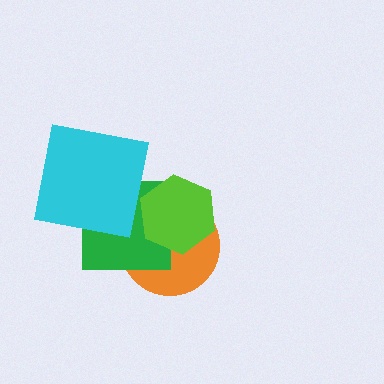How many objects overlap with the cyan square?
1 object overlaps with the cyan square.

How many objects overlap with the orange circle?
2 objects overlap with the orange circle.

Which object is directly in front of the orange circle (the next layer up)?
The green square is directly in front of the orange circle.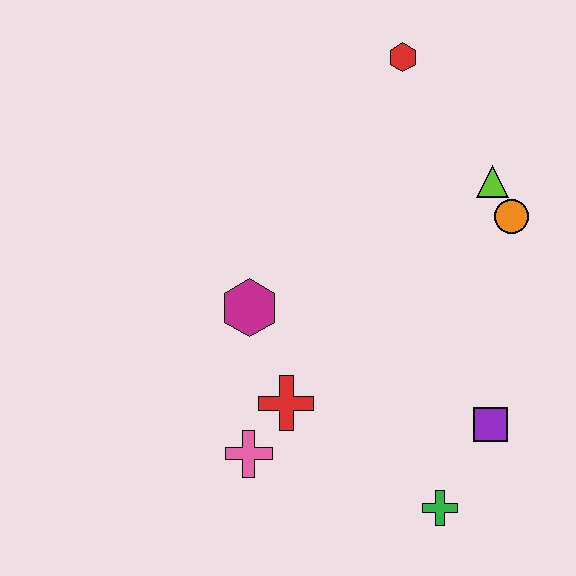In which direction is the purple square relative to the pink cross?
The purple square is to the right of the pink cross.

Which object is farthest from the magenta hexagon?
The red hexagon is farthest from the magenta hexagon.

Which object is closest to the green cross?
The purple square is closest to the green cross.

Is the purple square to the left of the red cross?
No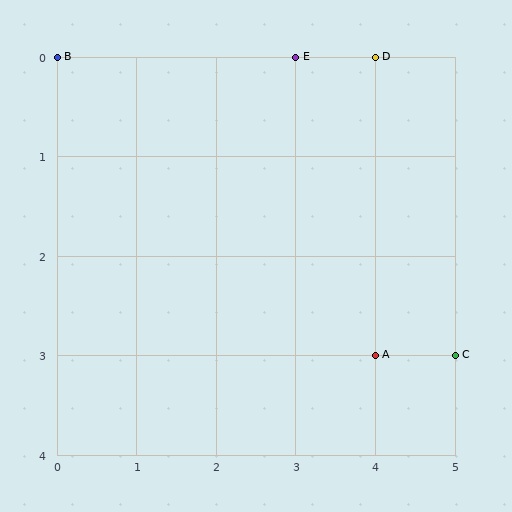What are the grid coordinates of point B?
Point B is at grid coordinates (0, 0).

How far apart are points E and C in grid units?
Points E and C are 2 columns and 3 rows apart (about 3.6 grid units diagonally).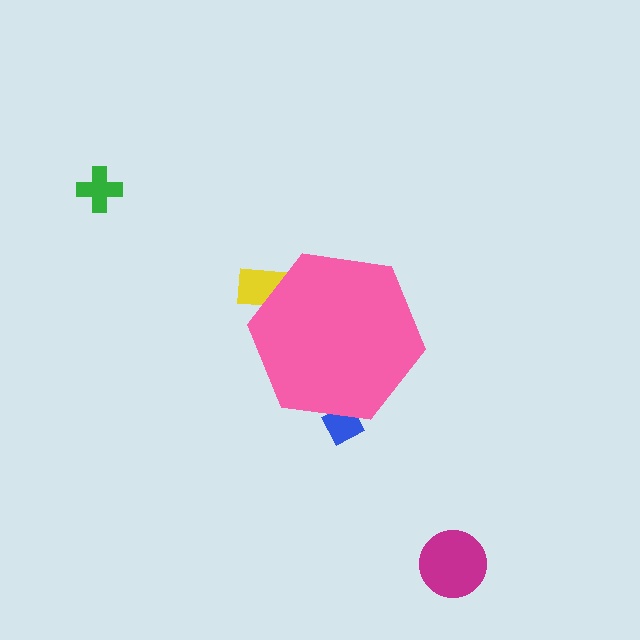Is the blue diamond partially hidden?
Yes, the blue diamond is partially hidden behind the pink hexagon.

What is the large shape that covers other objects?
A pink hexagon.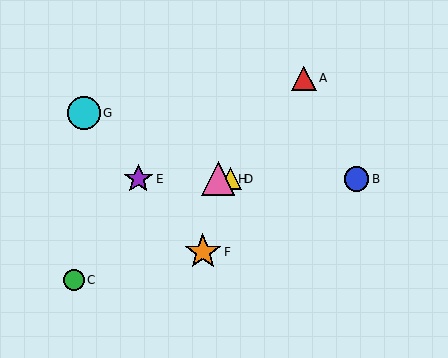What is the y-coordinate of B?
Object B is at y≈179.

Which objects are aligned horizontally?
Objects B, D, E, H are aligned horizontally.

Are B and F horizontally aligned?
No, B is at y≈179 and F is at y≈252.